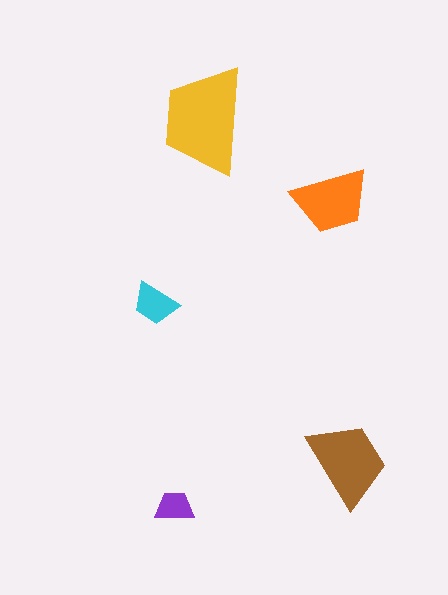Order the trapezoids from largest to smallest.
the yellow one, the brown one, the orange one, the cyan one, the purple one.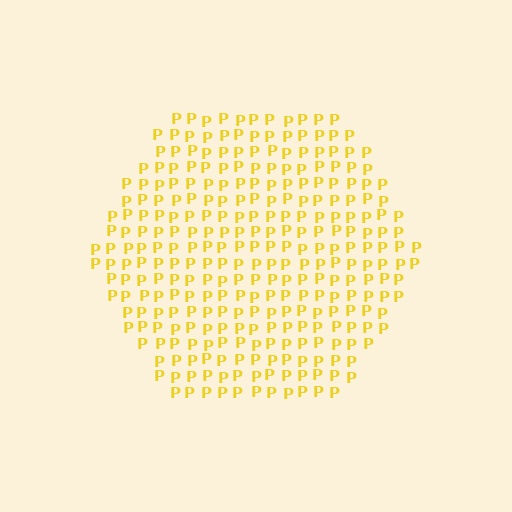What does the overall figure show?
The overall figure shows a hexagon.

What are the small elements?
The small elements are letter P's.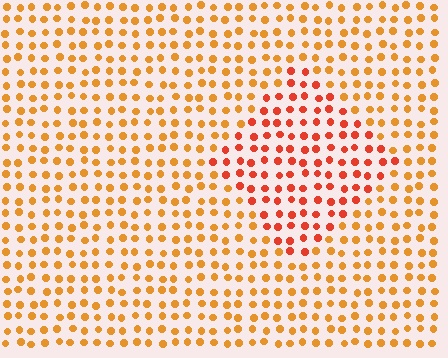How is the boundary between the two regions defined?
The boundary is defined purely by a slight shift in hue (about 28 degrees). Spacing, size, and orientation are identical on both sides.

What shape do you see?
I see a diamond.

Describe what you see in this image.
The image is filled with small orange elements in a uniform arrangement. A diamond-shaped region is visible where the elements are tinted to a slightly different hue, forming a subtle color boundary.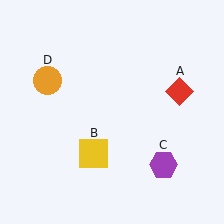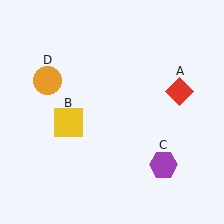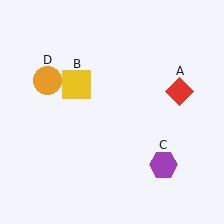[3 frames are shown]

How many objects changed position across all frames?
1 object changed position: yellow square (object B).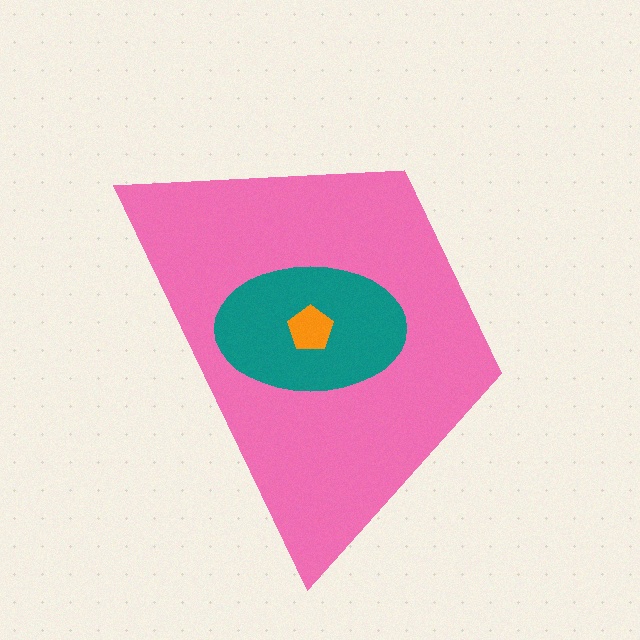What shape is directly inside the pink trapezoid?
The teal ellipse.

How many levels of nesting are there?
3.